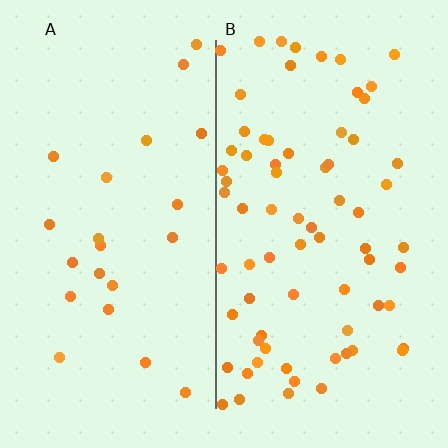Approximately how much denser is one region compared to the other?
Approximately 3.2× — region B over region A.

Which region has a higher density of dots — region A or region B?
B (the right).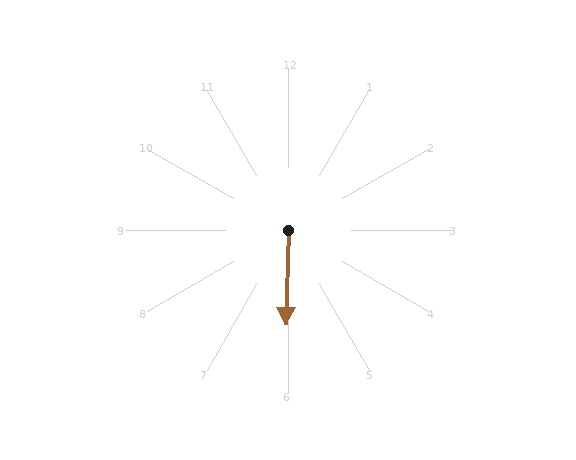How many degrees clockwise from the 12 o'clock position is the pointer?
Approximately 181 degrees.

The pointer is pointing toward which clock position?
Roughly 6 o'clock.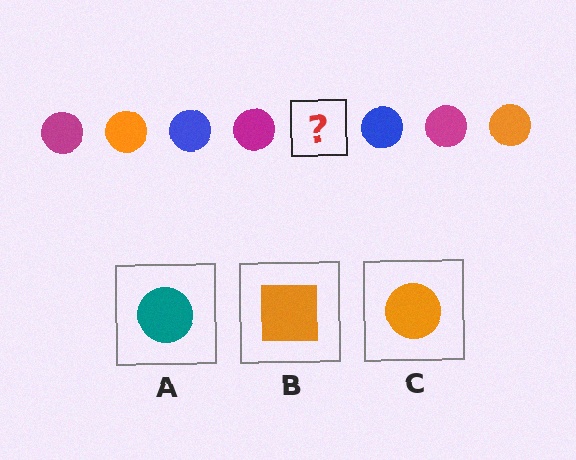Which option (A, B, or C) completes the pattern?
C.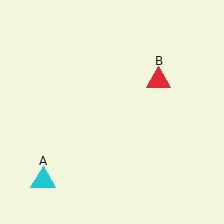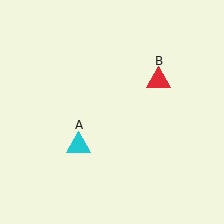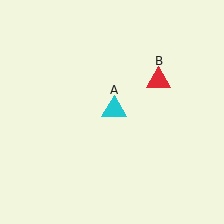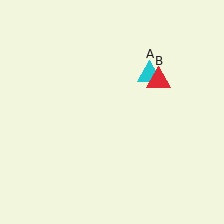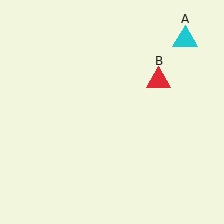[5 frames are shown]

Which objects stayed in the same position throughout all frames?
Red triangle (object B) remained stationary.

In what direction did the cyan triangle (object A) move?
The cyan triangle (object A) moved up and to the right.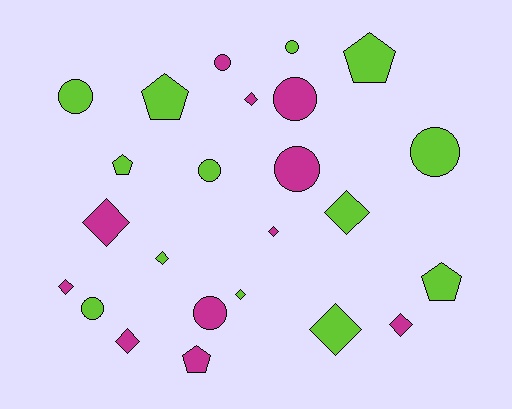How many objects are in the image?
There are 24 objects.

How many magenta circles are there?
There are 4 magenta circles.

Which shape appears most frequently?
Diamond, with 10 objects.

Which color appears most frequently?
Lime, with 13 objects.